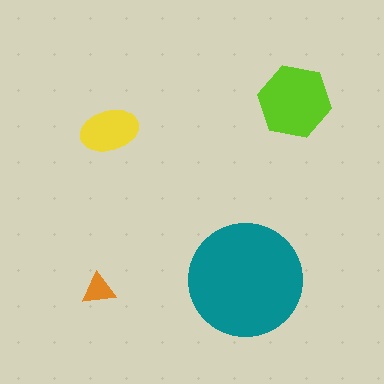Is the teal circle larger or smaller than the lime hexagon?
Larger.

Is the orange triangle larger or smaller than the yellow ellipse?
Smaller.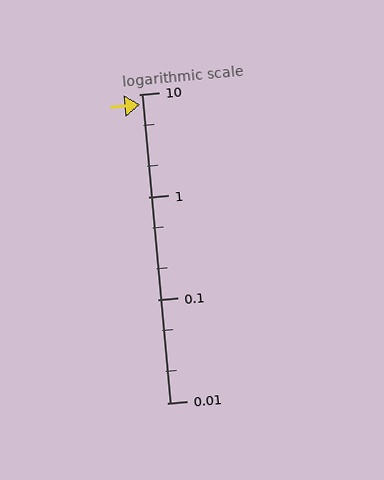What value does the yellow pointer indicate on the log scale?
The pointer indicates approximately 7.9.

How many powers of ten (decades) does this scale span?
The scale spans 3 decades, from 0.01 to 10.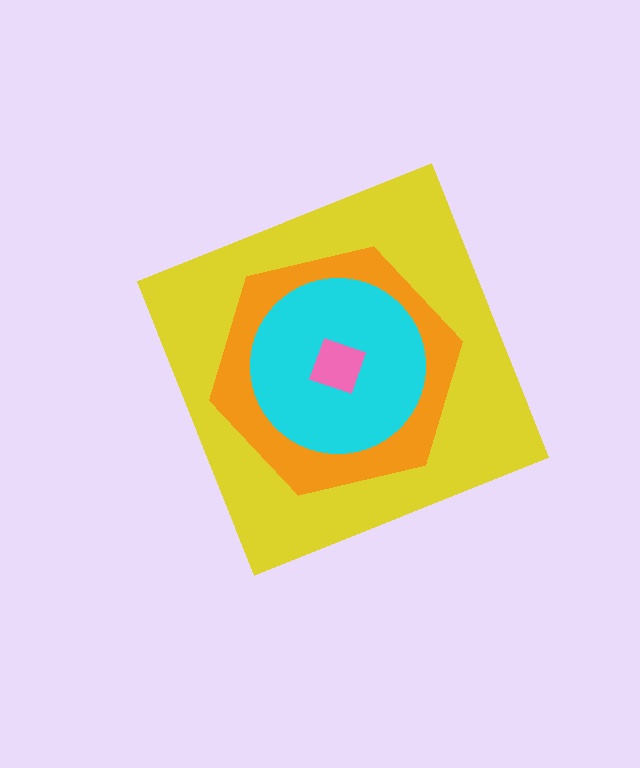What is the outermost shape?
The yellow diamond.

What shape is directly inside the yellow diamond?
The orange hexagon.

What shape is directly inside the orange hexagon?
The cyan circle.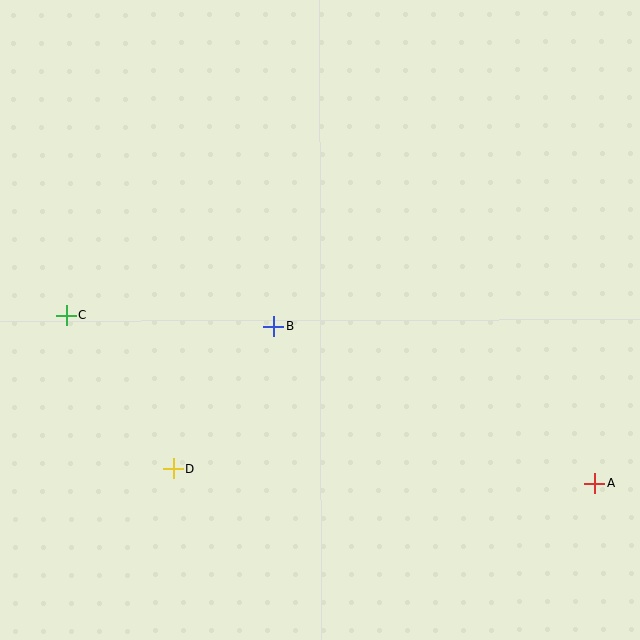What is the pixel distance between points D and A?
The distance between D and A is 421 pixels.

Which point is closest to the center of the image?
Point B at (274, 326) is closest to the center.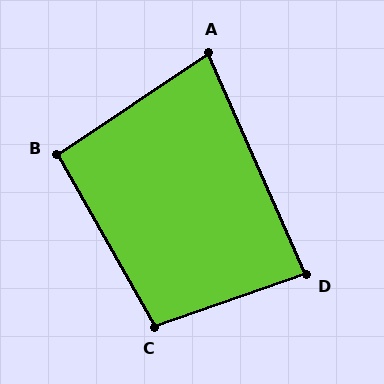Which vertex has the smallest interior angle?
A, at approximately 80 degrees.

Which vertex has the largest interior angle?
C, at approximately 100 degrees.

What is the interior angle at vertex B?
Approximately 94 degrees (approximately right).